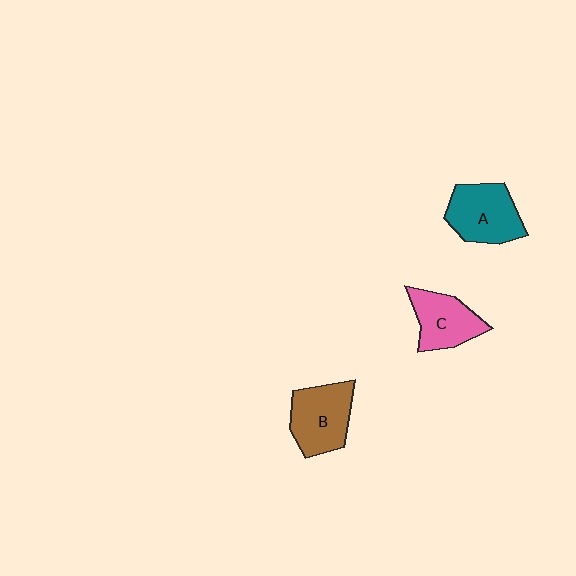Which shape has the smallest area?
Shape C (pink).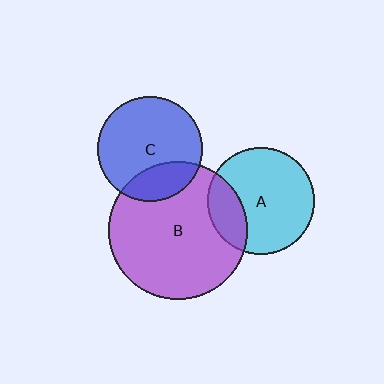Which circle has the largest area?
Circle B (purple).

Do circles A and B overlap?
Yes.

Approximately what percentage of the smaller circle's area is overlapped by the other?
Approximately 20%.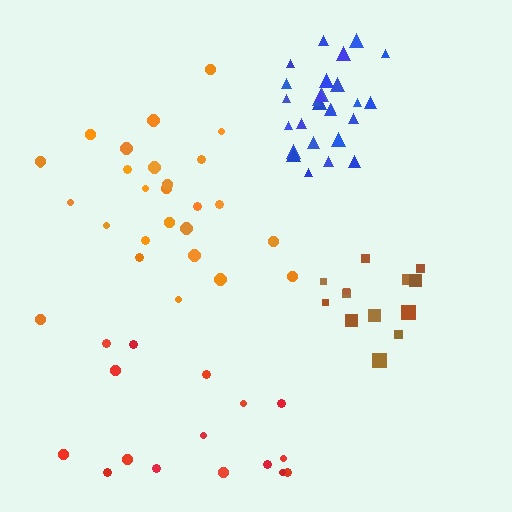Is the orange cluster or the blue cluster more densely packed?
Blue.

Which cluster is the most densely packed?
Blue.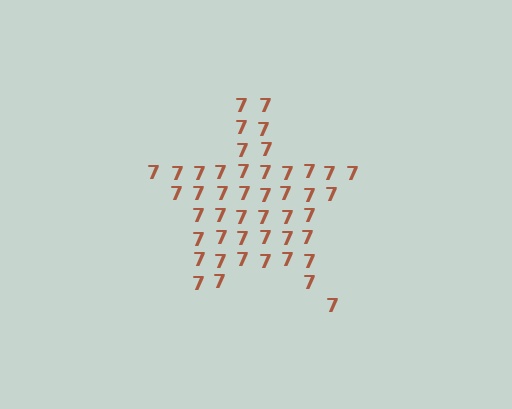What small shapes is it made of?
It is made of small digit 7's.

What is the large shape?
The large shape is a star.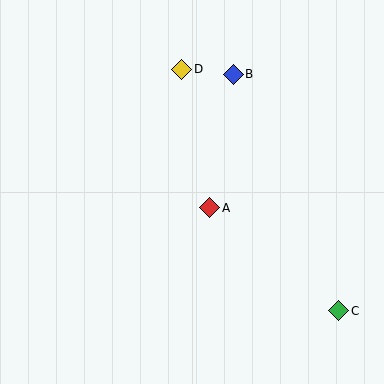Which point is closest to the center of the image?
Point A at (210, 208) is closest to the center.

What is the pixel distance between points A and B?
The distance between A and B is 136 pixels.